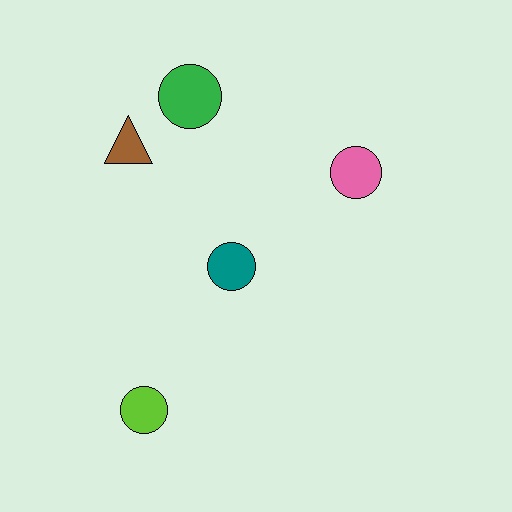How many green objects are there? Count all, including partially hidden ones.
There is 1 green object.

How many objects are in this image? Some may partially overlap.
There are 5 objects.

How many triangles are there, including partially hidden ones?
There is 1 triangle.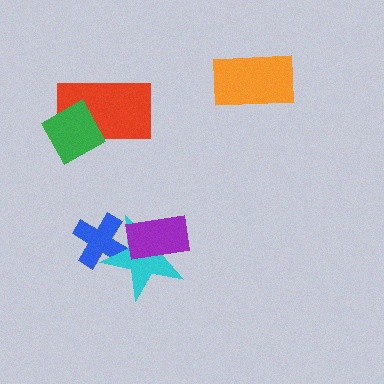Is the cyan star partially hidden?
Yes, it is partially covered by another shape.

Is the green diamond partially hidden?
No, no other shape covers it.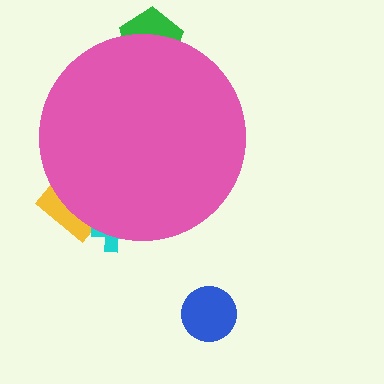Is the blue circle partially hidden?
No, the blue circle is fully visible.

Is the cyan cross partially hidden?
Yes, the cyan cross is partially hidden behind the pink circle.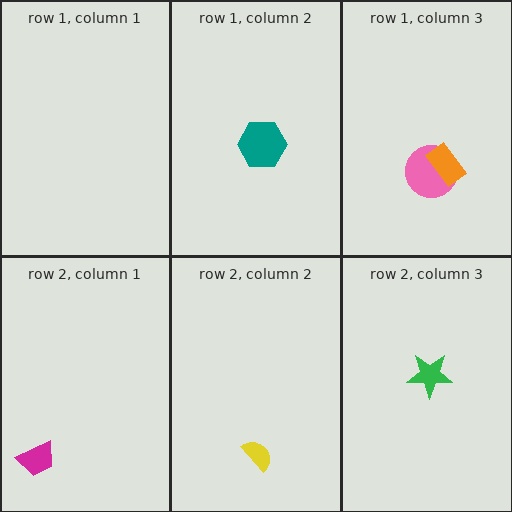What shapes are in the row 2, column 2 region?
The yellow semicircle.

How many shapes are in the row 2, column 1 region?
1.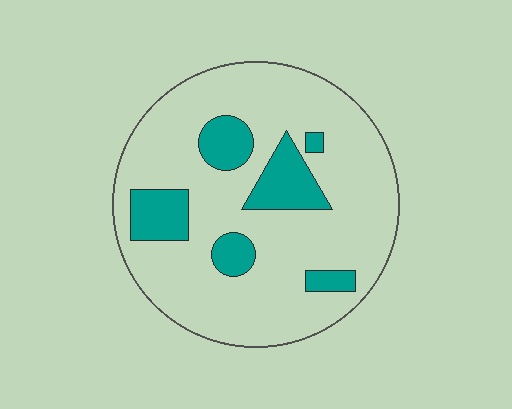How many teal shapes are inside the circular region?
6.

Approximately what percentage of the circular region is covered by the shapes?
Approximately 20%.